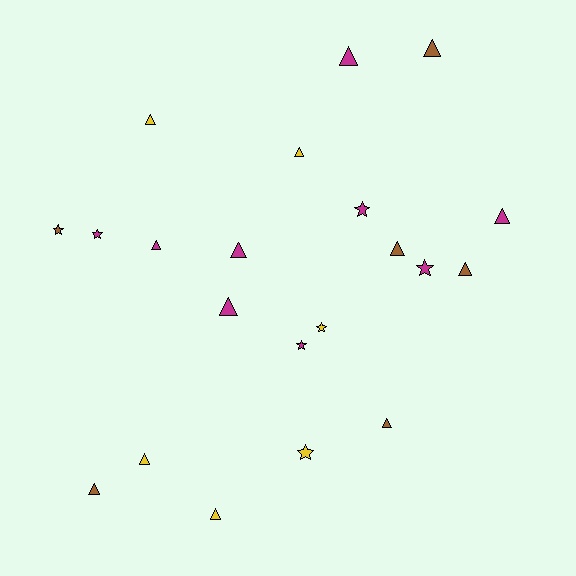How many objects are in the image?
There are 21 objects.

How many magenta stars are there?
There are 4 magenta stars.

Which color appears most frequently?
Magenta, with 9 objects.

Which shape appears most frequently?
Triangle, with 14 objects.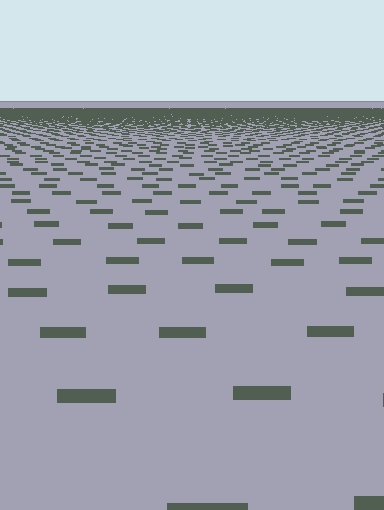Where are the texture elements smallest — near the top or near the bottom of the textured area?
Near the top.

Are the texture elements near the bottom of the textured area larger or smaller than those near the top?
Larger. Near the bottom, elements are closer to the viewer and appear at a bigger on-screen size.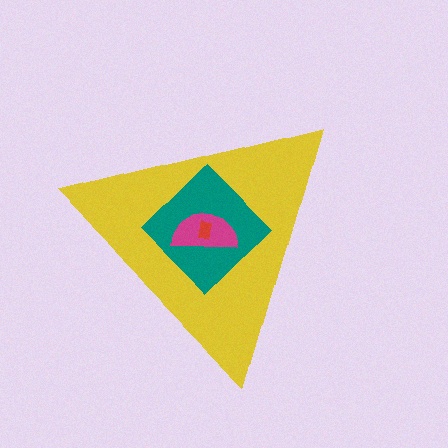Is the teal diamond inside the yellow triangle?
Yes.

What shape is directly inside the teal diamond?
The magenta semicircle.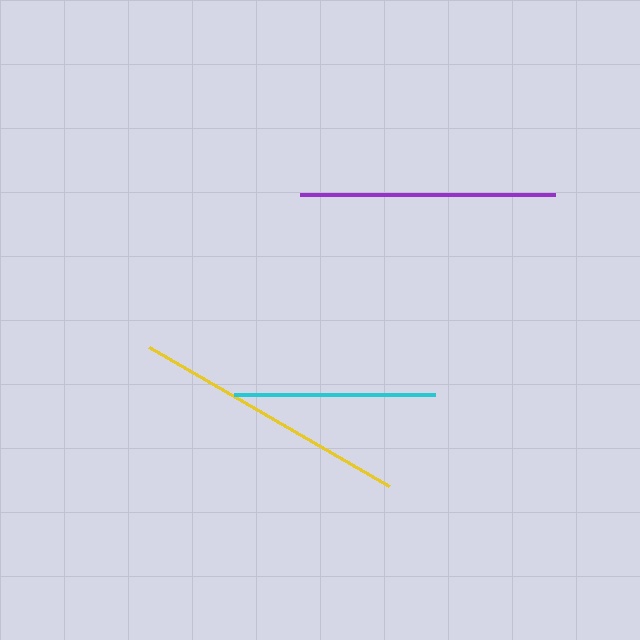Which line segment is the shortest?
The cyan line is the shortest at approximately 201 pixels.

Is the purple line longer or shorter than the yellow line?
The yellow line is longer than the purple line.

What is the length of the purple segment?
The purple segment is approximately 255 pixels long.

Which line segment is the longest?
The yellow line is the longest at approximately 277 pixels.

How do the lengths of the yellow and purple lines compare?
The yellow and purple lines are approximately the same length.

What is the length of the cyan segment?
The cyan segment is approximately 201 pixels long.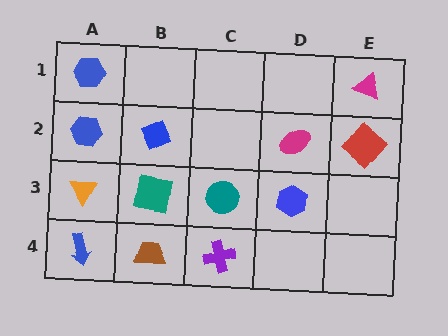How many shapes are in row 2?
4 shapes.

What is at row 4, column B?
A brown trapezoid.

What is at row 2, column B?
A blue diamond.